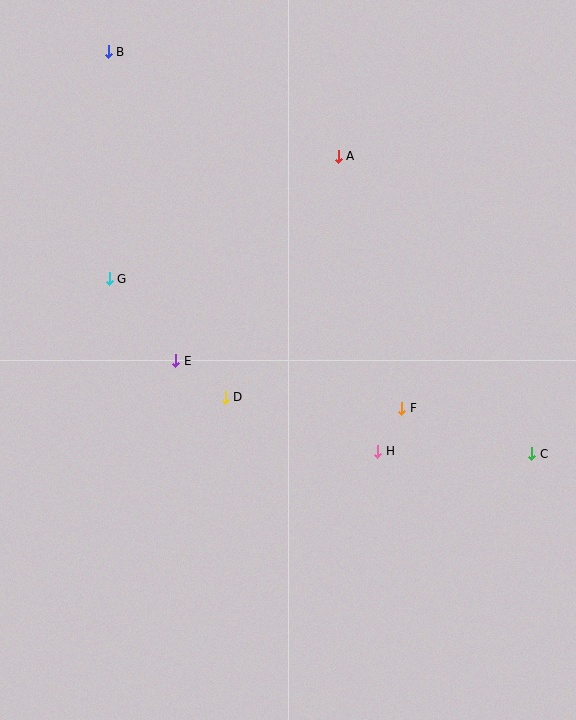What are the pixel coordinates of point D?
Point D is at (225, 397).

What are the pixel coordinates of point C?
Point C is at (532, 454).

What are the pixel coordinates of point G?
Point G is at (109, 279).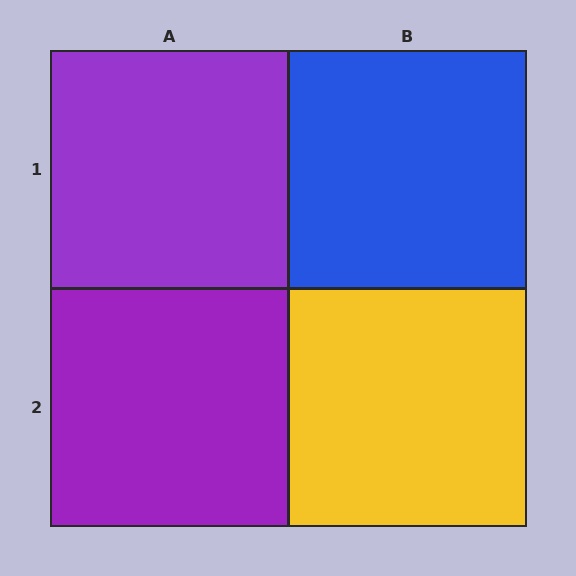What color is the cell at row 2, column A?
Purple.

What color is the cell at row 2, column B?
Yellow.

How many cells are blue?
1 cell is blue.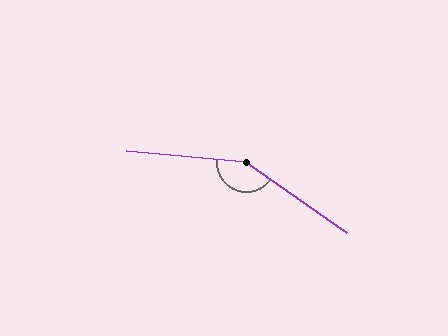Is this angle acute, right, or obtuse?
It is obtuse.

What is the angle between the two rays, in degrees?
Approximately 151 degrees.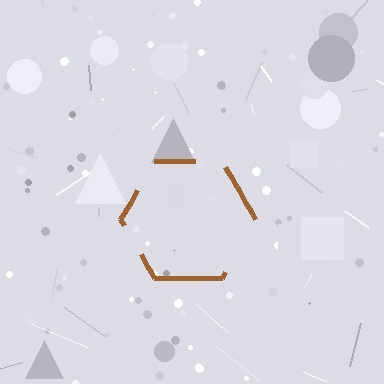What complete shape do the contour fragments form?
The contour fragments form a hexagon.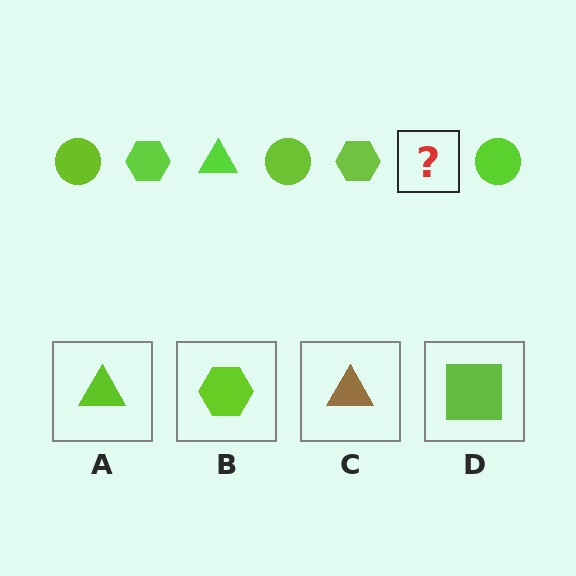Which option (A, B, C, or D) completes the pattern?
A.